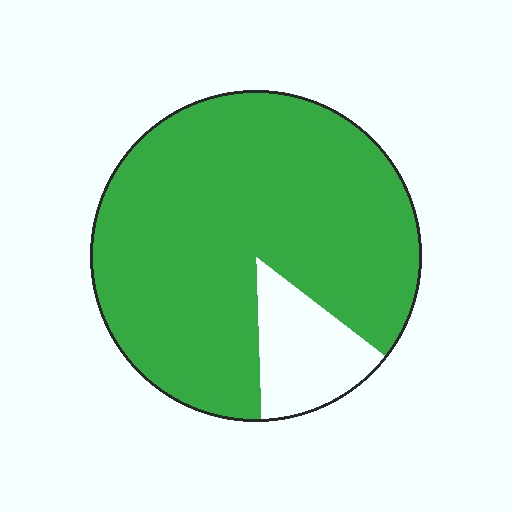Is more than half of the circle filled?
Yes.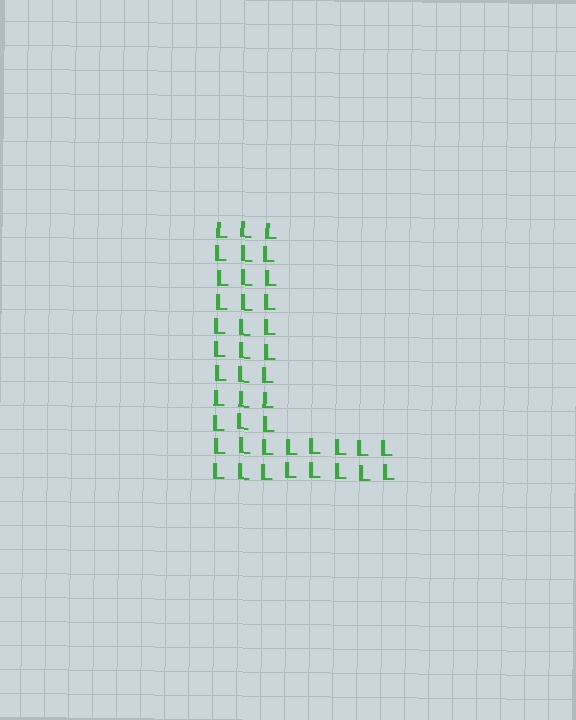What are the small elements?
The small elements are letter L's.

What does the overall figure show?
The overall figure shows the letter L.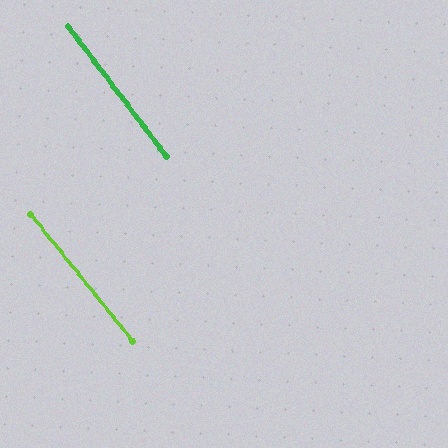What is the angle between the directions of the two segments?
Approximately 2 degrees.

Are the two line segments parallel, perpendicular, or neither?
Parallel — their directions differ by only 1.5°.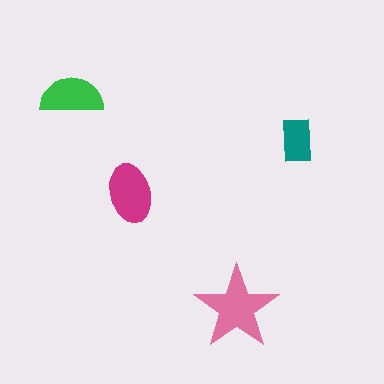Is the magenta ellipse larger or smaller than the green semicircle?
Larger.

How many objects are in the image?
There are 4 objects in the image.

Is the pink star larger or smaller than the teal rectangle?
Larger.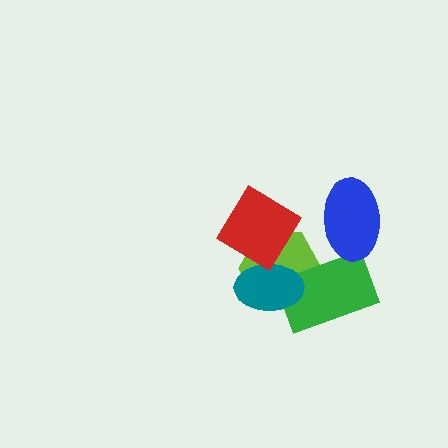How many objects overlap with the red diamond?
2 objects overlap with the red diamond.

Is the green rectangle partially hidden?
Yes, it is partially covered by another shape.